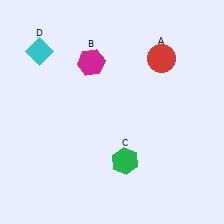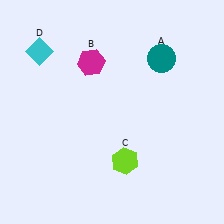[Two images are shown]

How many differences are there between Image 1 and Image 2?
There are 2 differences between the two images.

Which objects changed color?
A changed from red to teal. C changed from green to lime.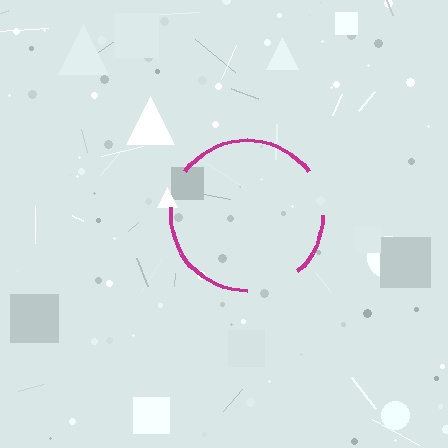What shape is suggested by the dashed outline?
The dashed outline suggests a circle.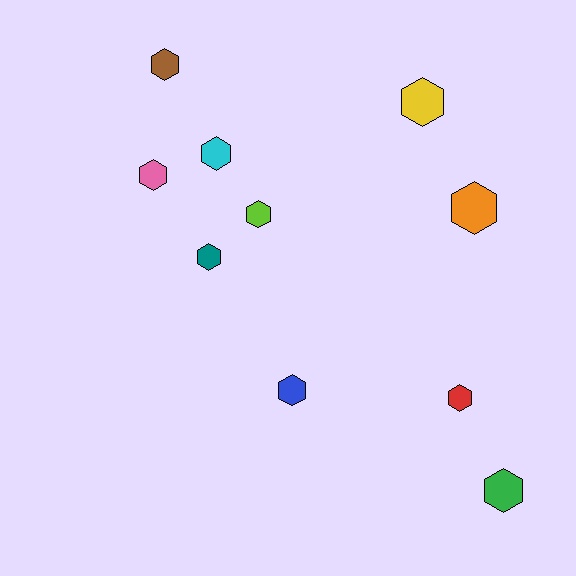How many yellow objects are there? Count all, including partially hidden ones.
There is 1 yellow object.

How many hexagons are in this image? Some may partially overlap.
There are 10 hexagons.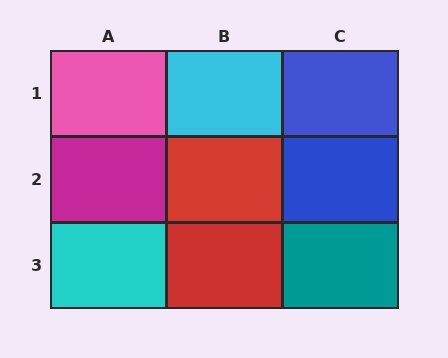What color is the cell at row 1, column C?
Blue.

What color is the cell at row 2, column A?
Magenta.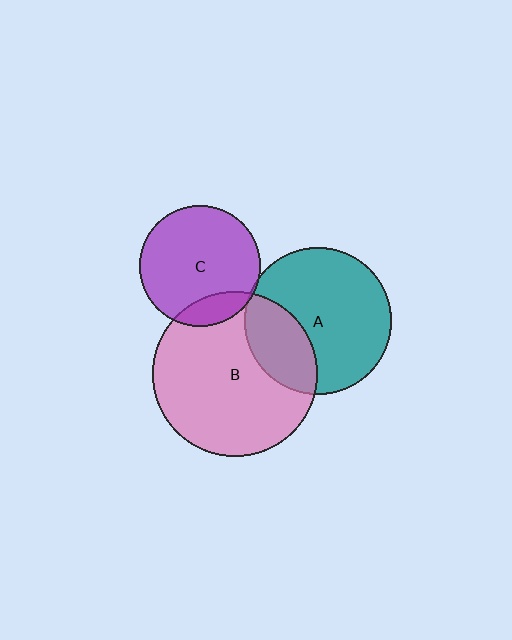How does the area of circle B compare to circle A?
Approximately 1.3 times.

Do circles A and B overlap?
Yes.